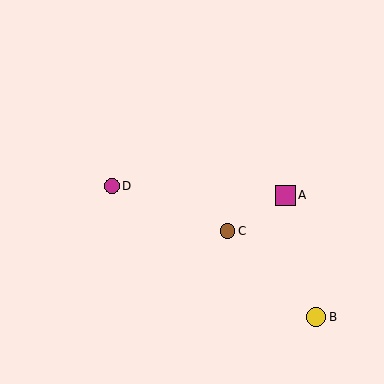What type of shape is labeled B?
Shape B is a yellow circle.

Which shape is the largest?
The yellow circle (labeled B) is the largest.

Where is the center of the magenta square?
The center of the magenta square is at (286, 195).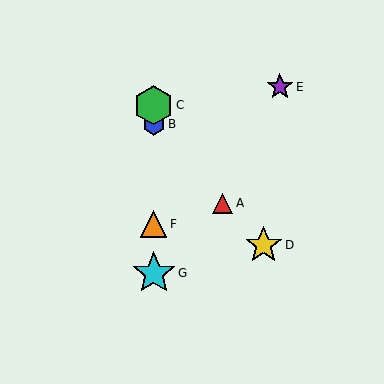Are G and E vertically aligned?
No, G is at x≈154 and E is at x≈280.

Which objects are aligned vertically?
Objects B, C, F, G are aligned vertically.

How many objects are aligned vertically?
4 objects (B, C, F, G) are aligned vertically.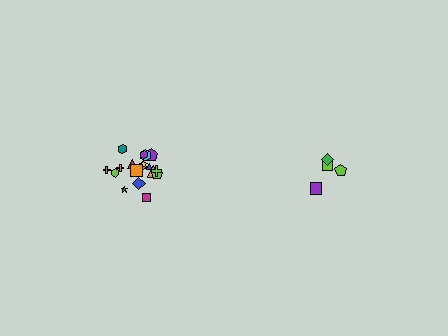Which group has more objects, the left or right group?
The left group.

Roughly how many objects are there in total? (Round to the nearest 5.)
Roughly 20 objects in total.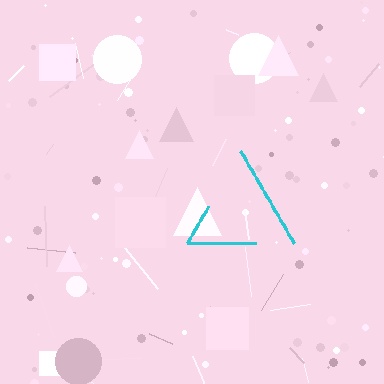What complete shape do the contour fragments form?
The contour fragments form a triangle.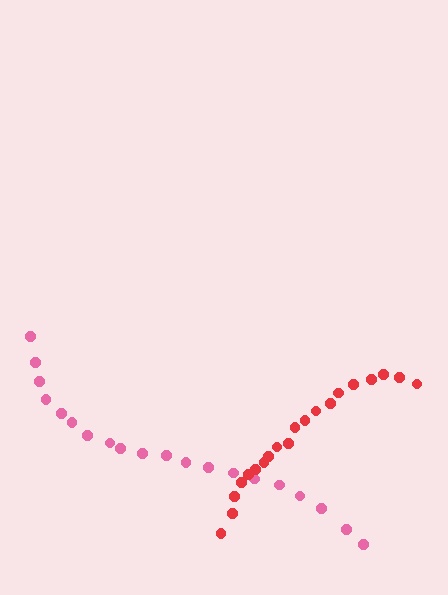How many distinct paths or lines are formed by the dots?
There are 2 distinct paths.